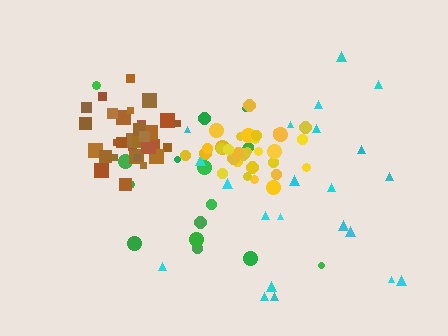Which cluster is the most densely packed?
Brown.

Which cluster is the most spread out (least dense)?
Green.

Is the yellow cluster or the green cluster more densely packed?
Yellow.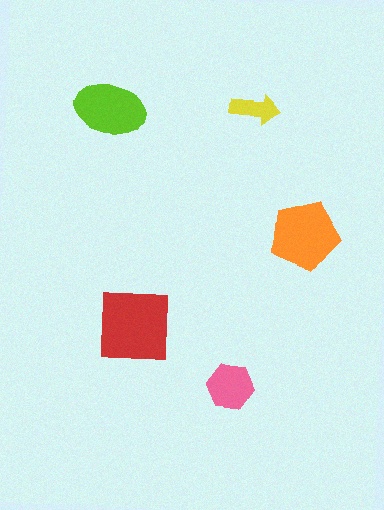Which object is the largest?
The red square.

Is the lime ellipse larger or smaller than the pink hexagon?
Larger.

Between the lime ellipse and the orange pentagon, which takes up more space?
The orange pentagon.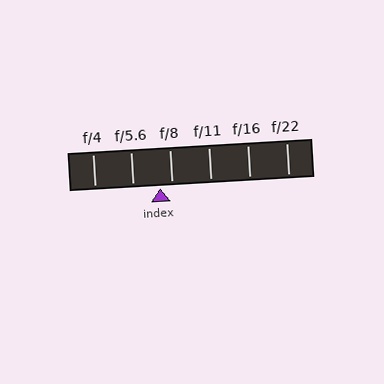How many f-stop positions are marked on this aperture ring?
There are 6 f-stop positions marked.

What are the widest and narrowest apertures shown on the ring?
The widest aperture shown is f/4 and the narrowest is f/22.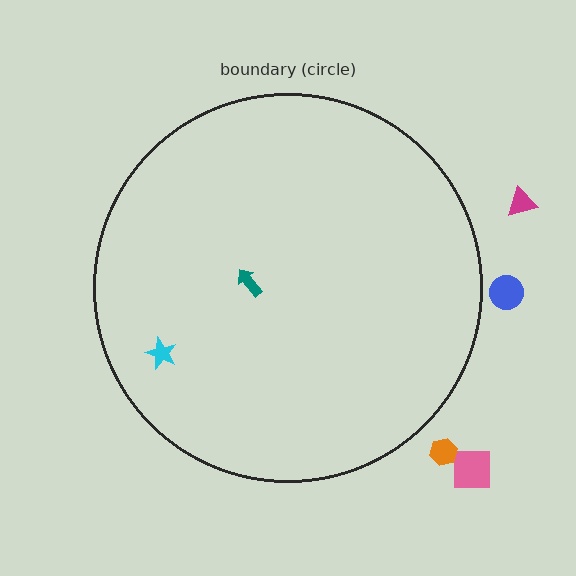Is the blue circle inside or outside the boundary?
Outside.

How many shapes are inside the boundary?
2 inside, 4 outside.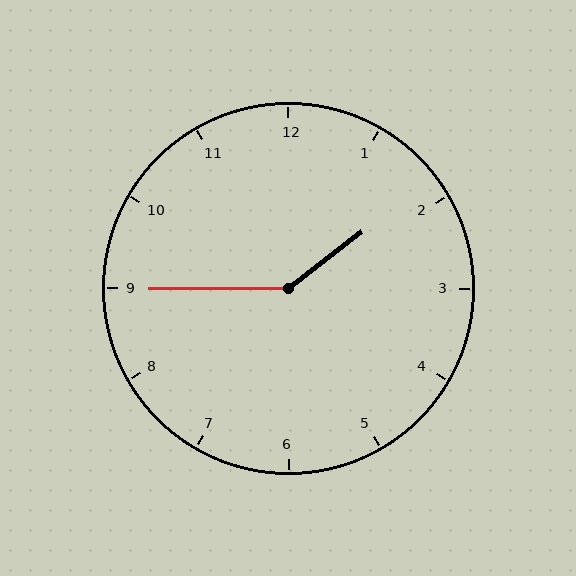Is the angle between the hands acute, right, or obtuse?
It is obtuse.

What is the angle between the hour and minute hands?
Approximately 142 degrees.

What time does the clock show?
1:45.